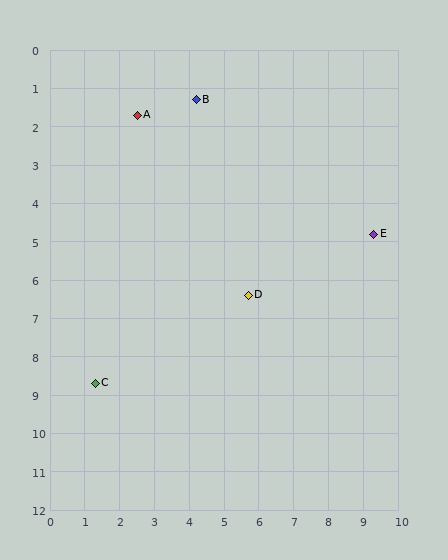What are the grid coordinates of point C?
Point C is at approximately (1.3, 8.7).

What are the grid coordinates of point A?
Point A is at approximately (2.5, 1.7).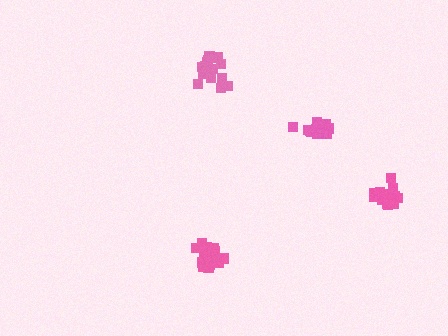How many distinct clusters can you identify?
There are 4 distinct clusters.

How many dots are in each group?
Group 1: 20 dots, Group 2: 15 dots, Group 3: 15 dots, Group 4: 17 dots (67 total).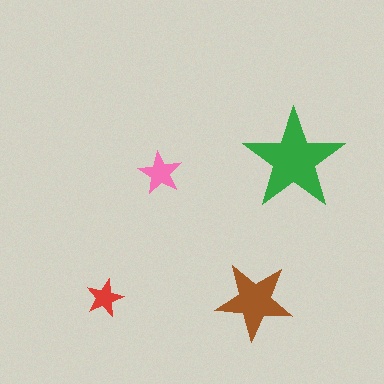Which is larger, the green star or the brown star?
The green one.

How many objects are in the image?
There are 4 objects in the image.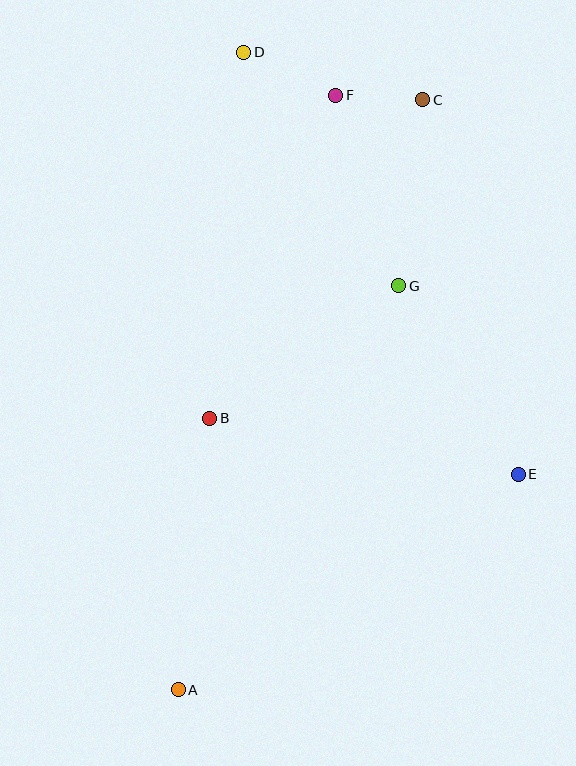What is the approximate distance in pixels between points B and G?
The distance between B and G is approximately 231 pixels.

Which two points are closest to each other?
Points C and F are closest to each other.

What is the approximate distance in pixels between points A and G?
The distance between A and G is approximately 460 pixels.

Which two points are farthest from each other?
Points A and D are farthest from each other.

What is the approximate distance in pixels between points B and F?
The distance between B and F is approximately 347 pixels.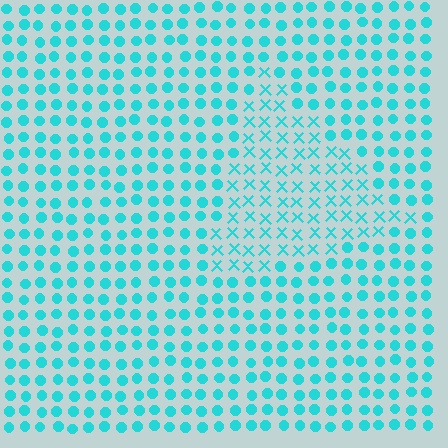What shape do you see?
I see a triangle.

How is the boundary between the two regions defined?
The boundary is defined by a change in element shape: X marks inside vs. circles outside. All elements share the same color and spacing.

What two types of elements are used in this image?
The image uses X marks inside the triangle region and circles outside it.